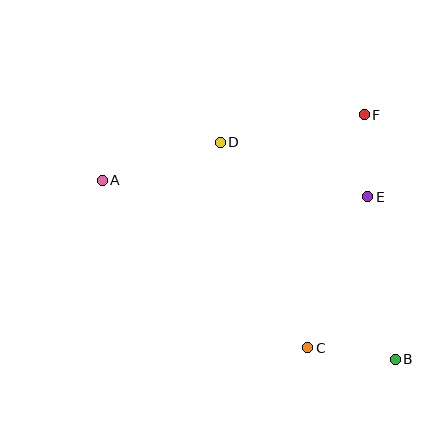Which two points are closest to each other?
Points E and F are closest to each other.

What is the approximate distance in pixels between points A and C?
The distance between A and C is approximately 265 pixels.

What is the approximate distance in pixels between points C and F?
The distance between C and F is approximately 240 pixels.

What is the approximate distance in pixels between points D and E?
The distance between D and E is approximately 158 pixels.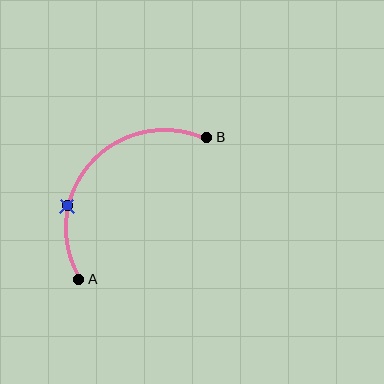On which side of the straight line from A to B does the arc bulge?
The arc bulges above and to the left of the straight line connecting A and B.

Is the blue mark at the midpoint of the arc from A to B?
No. The blue mark lies on the arc but is closer to endpoint A. The arc midpoint would be at the point on the curve equidistant along the arc from both A and B.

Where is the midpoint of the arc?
The arc midpoint is the point on the curve farthest from the straight line joining A and B. It sits above and to the left of that line.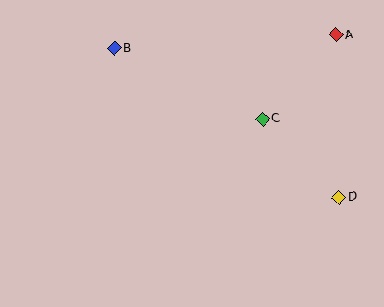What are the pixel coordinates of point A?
Point A is at (336, 35).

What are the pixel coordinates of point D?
Point D is at (339, 197).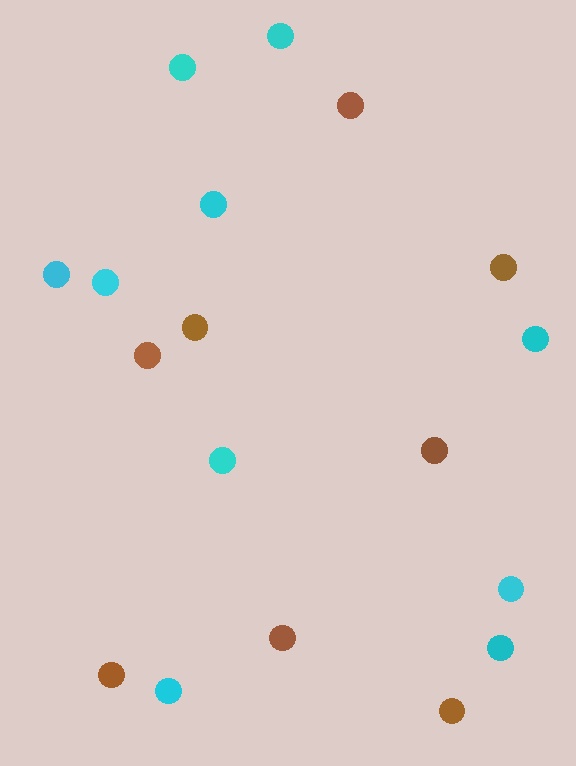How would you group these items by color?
There are 2 groups: one group of brown circles (8) and one group of cyan circles (10).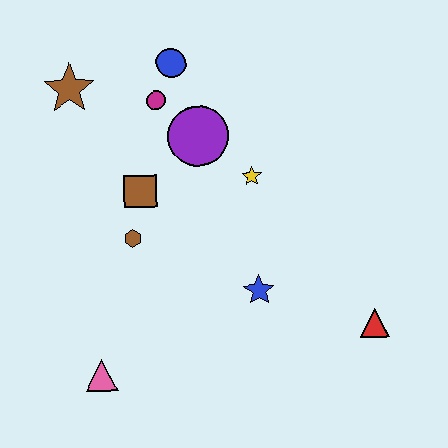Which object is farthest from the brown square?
The red triangle is farthest from the brown square.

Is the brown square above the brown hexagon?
Yes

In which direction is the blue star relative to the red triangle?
The blue star is to the left of the red triangle.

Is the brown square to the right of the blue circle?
No